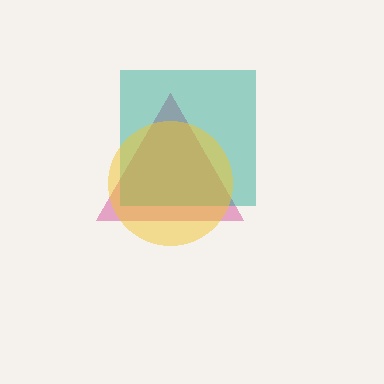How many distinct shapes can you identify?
There are 3 distinct shapes: a magenta triangle, a teal square, a yellow circle.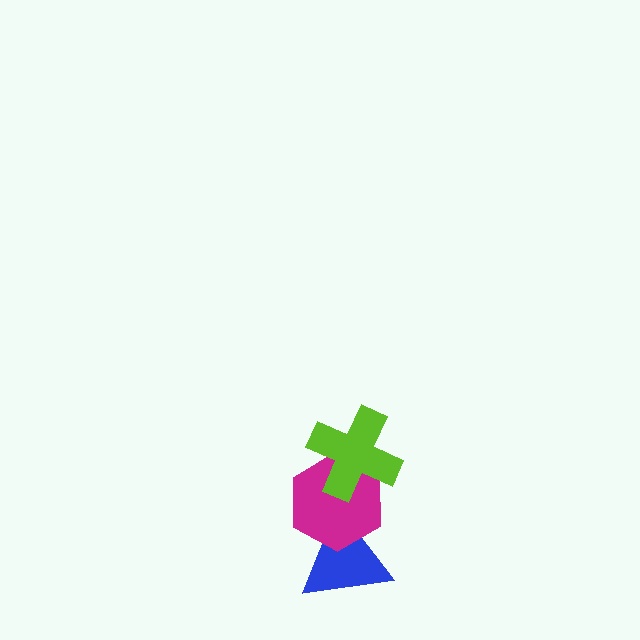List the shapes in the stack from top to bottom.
From top to bottom: the lime cross, the magenta hexagon, the blue triangle.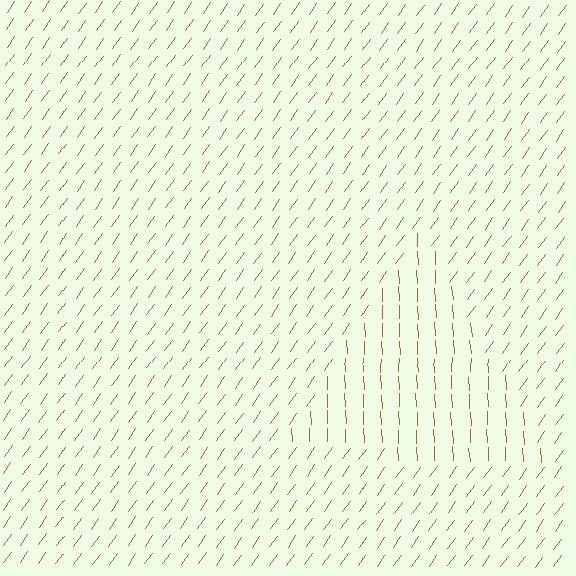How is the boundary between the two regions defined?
The boundary is defined purely by a change in line orientation (approximately 38 degrees difference). All lines are the same color and thickness.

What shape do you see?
I see a triangle.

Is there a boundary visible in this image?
Yes, there is a texture boundary formed by a change in line orientation.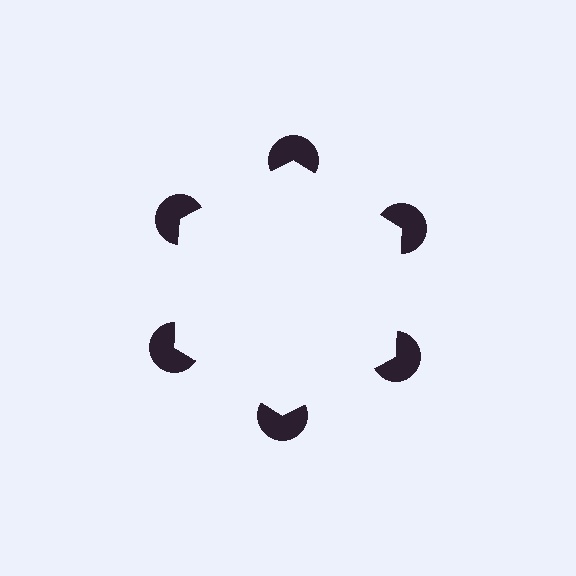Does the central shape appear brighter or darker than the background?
It typically appears slightly brighter than the background, even though no actual brightness change is drawn.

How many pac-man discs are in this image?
There are 6 — one at each vertex of the illusory hexagon.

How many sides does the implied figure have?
6 sides.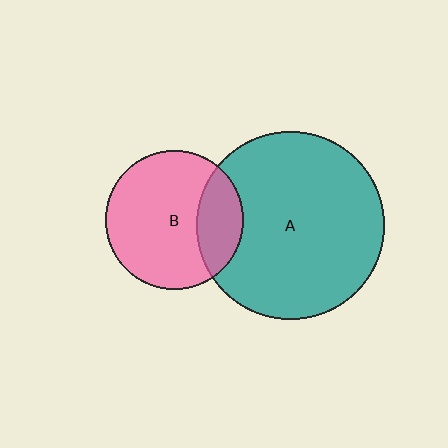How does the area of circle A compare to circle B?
Approximately 1.9 times.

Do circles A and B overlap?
Yes.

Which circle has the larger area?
Circle A (teal).